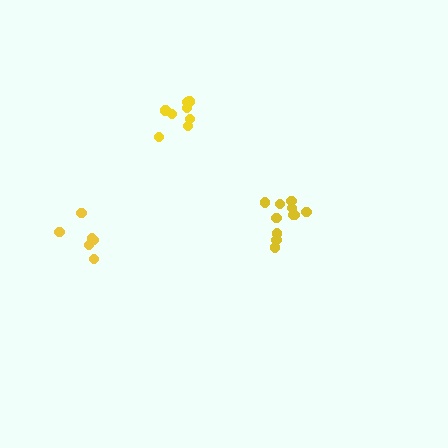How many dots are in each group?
Group 1: 6 dots, Group 2: 8 dots, Group 3: 11 dots (25 total).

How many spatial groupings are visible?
There are 3 spatial groupings.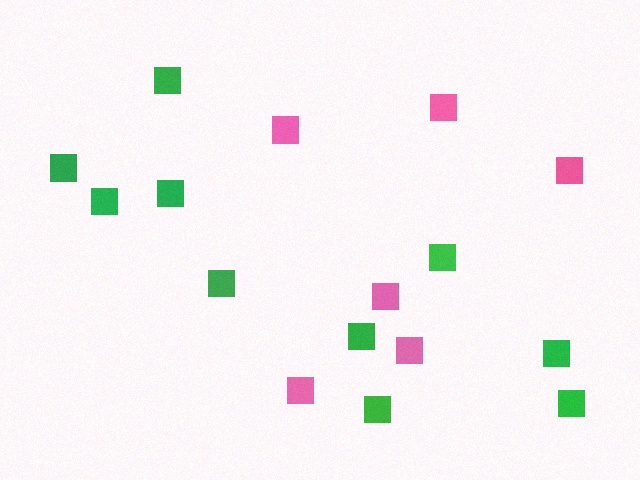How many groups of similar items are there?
There are 2 groups: one group of pink squares (6) and one group of green squares (10).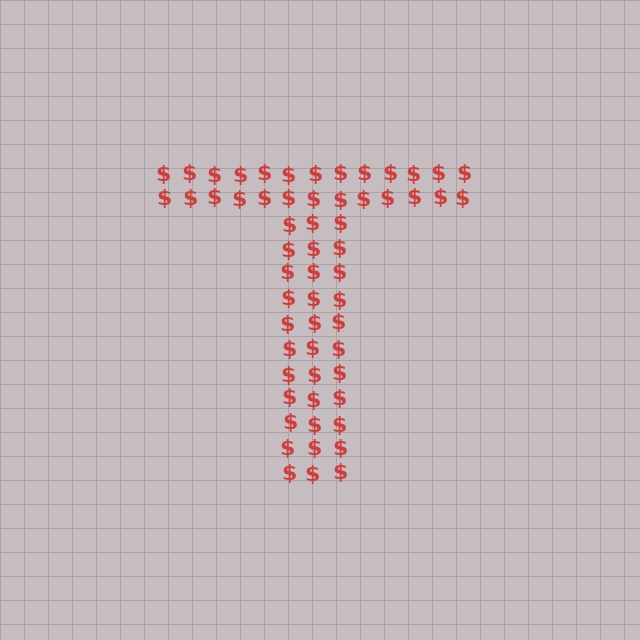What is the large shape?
The large shape is the letter T.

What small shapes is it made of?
It is made of small dollar signs.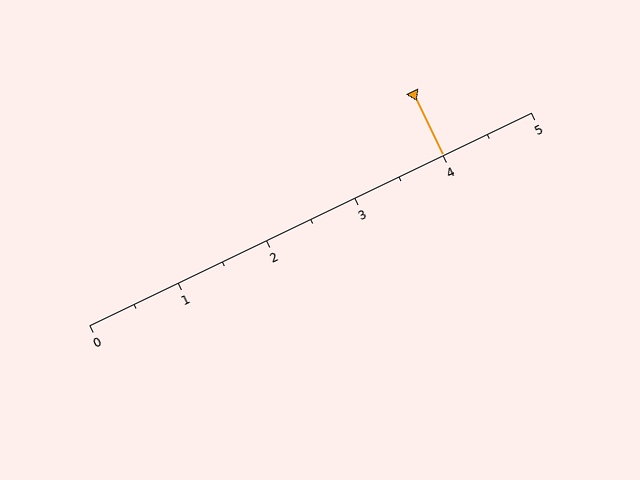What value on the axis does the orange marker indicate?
The marker indicates approximately 4.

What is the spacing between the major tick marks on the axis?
The major ticks are spaced 1 apart.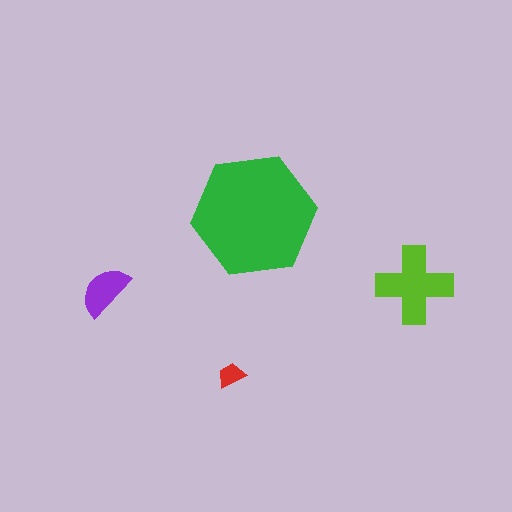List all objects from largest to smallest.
The green hexagon, the lime cross, the purple semicircle, the red trapezoid.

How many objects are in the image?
There are 4 objects in the image.